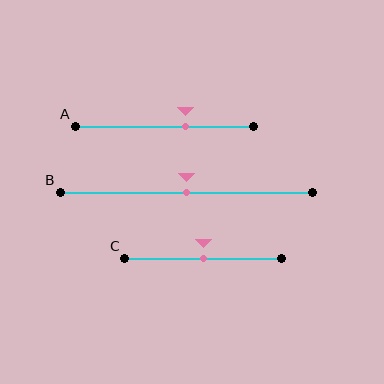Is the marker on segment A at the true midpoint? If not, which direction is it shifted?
No, the marker on segment A is shifted to the right by about 11% of the segment length.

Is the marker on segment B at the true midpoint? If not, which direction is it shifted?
Yes, the marker on segment B is at the true midpoint.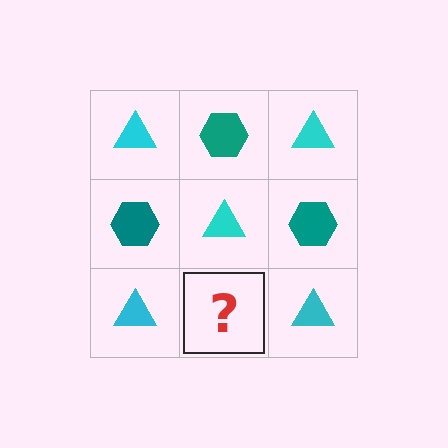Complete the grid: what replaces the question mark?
The question mark should be replaced with a teal hexagon.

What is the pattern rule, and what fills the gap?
The rule is that it alternates cyan triangle and teal hexagon in a checkerboard pattern. The gap should be filled with a teal hexagon.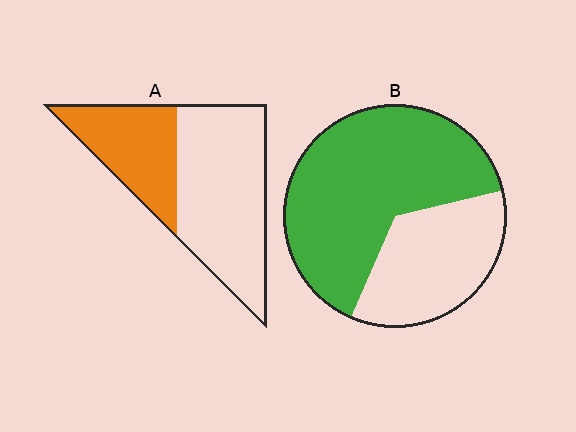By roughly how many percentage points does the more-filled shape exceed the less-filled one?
By roughly 30 percentage points (B over A).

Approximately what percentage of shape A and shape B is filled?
A is approximately 35% and B is approximately 65%.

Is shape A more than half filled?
No.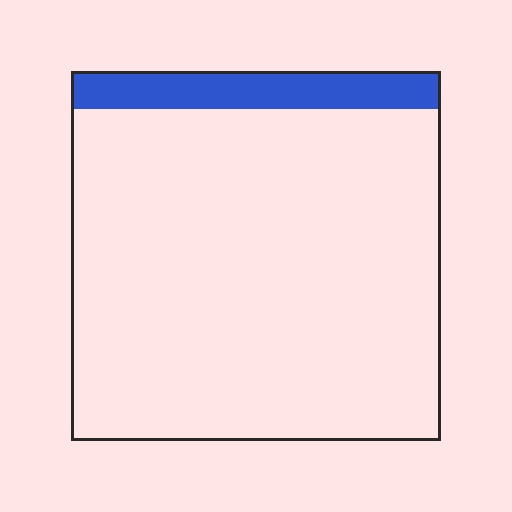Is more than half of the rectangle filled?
No.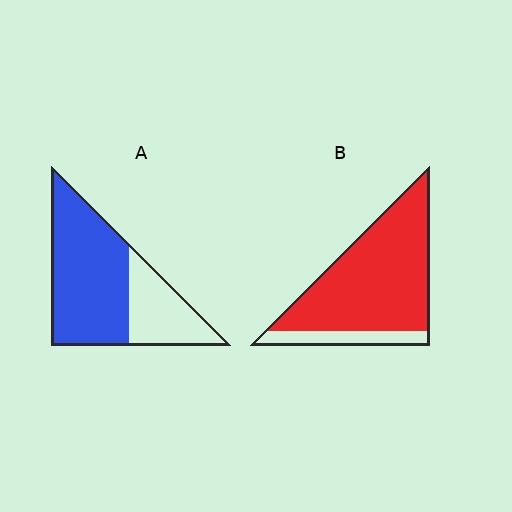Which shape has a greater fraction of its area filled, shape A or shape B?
Shape B.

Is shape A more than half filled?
Yes.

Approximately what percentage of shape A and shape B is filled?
A is approximately 70% and B is approximately 85%.